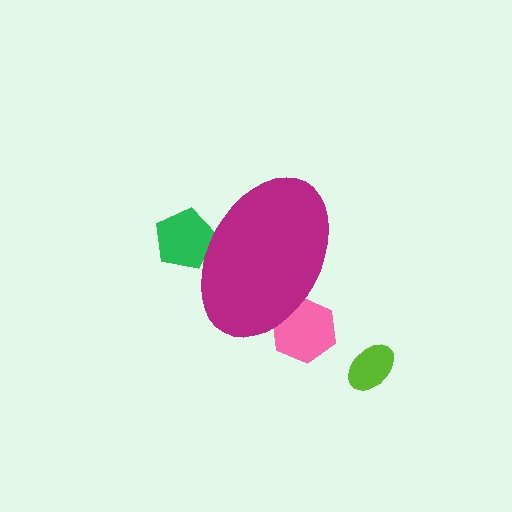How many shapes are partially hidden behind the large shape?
2 shapes are partially hidden.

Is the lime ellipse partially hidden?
No, the lime ellipse is fully visible.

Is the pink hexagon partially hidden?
Yes, the pink hexagon is partially hidden behind the magenta ellipse.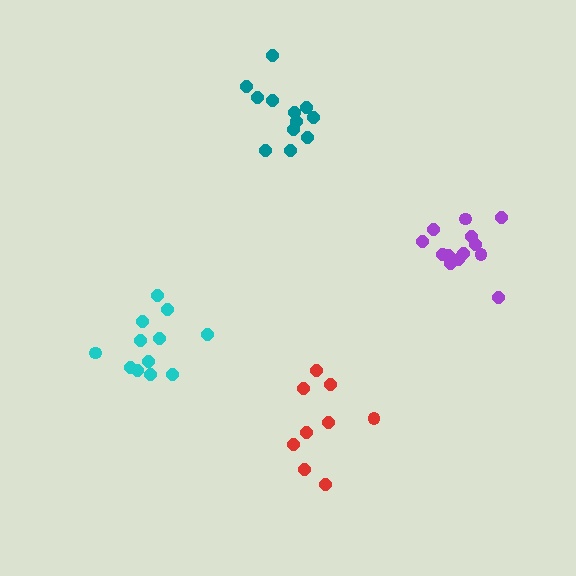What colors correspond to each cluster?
The clusters are colored: purple, red, teal, cyan.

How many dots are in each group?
Group 1: 13 dots, Group 2: 9 dots, Group 3: 12 dots, Group 4: 12 dots (46 total).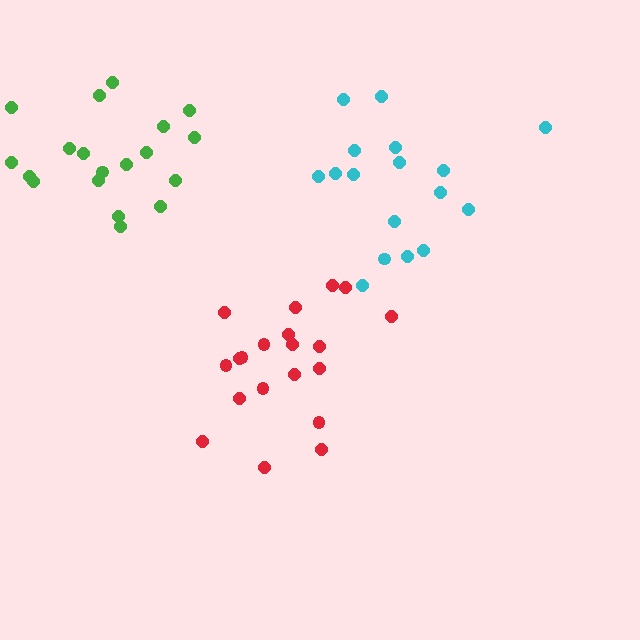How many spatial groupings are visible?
There are 3 spatial groupings.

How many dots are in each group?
Group 1: 17 dots, Group 2: 20 dots, Group 3: 19 dots (56 total).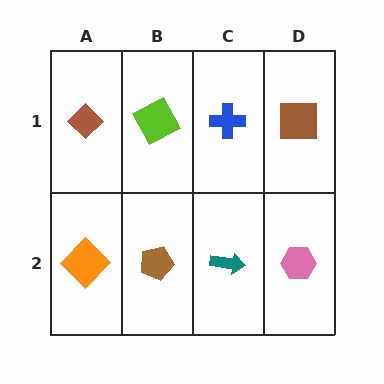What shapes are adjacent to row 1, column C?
A teal arrow (row 2, column C), a lime square (row 1, column B), a brown square (row 1, column D).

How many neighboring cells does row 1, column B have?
3.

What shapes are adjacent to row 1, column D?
A pink hexagon (row 2, column D), a blue cross (row 1, column C).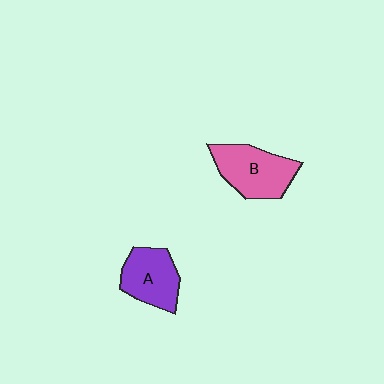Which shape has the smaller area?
Shape A (purple).